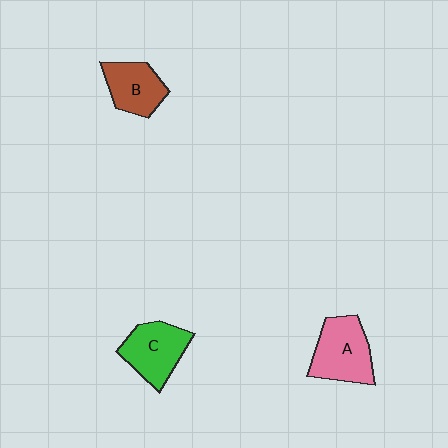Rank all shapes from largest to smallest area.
From largest to smallest: A (pink), C (green), B (brown).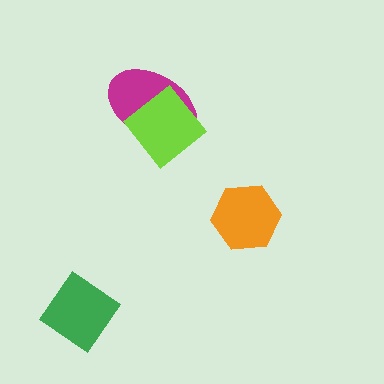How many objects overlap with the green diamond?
0 objects overlap with the green diamond.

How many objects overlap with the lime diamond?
1 object overlaps with the lime diamond.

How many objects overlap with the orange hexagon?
0 objects overlap with the orange hexagon.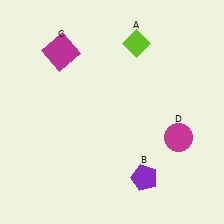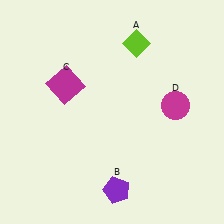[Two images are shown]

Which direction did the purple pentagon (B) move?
The purple pentagon (B) moved left.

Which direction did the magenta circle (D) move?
The magenta circle (D) moved up.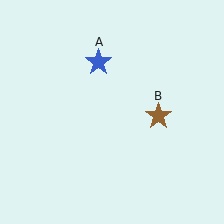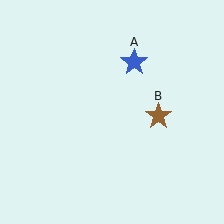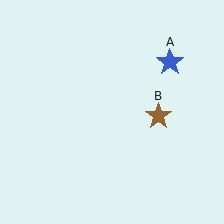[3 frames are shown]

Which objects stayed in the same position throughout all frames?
Brown star (object B) remained stationary.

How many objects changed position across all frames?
1 object changed position: blue star (object A).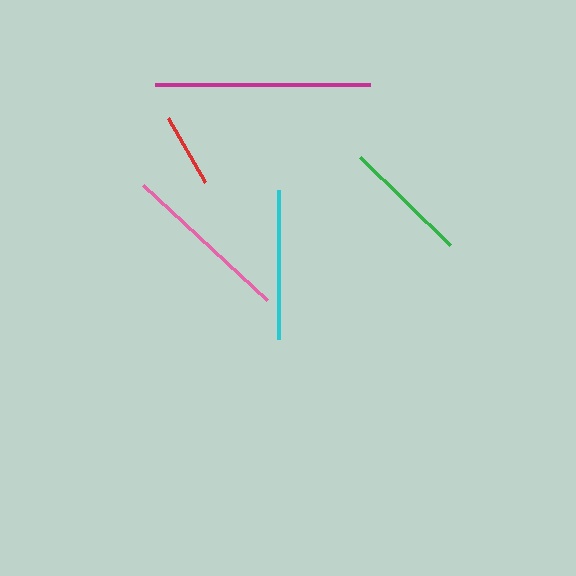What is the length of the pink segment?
The pink segment is approximately 168 pixels long.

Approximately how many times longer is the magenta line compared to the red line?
The magenta line is approximately 2.9 times the length of the red line.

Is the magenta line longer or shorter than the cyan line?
The magenta line is longer than the cyan line.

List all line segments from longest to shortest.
From longest to shortest: magenta, pink, cyan, green, red.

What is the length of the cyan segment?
The cyan segment is approximately 149 pixels long.